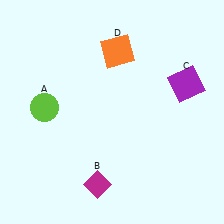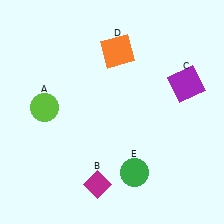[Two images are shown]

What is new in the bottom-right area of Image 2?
A green circle (E) was added in the bottom-right area of Image 2.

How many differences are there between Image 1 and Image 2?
There is 1 difference between the two images.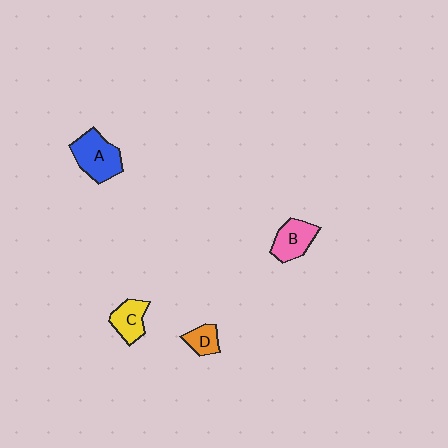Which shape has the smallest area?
Shape D (orange).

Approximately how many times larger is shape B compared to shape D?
Approximately 1.6 times.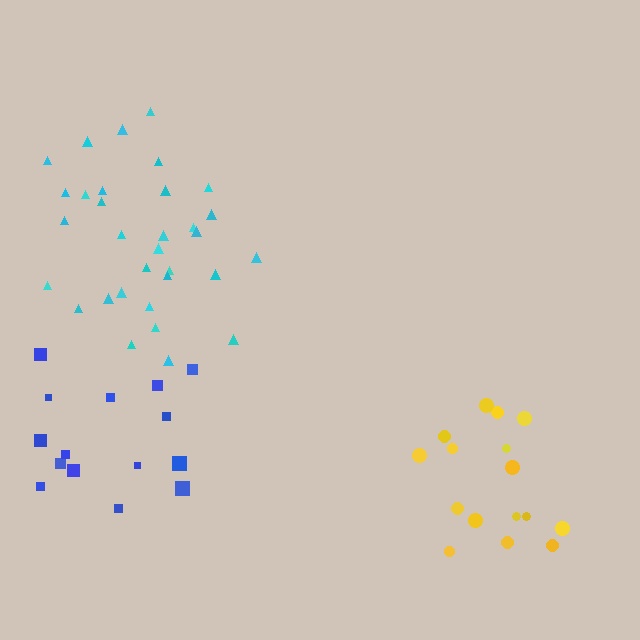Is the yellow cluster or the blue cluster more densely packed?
Yellow.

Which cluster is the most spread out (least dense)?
Blue.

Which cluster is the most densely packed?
Cyan.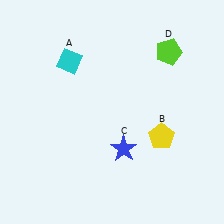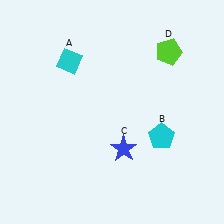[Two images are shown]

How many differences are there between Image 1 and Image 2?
There is 1 difference between the two images.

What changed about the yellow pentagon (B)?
In Image 1, B is yellow. In Image 2, it changed to cyan.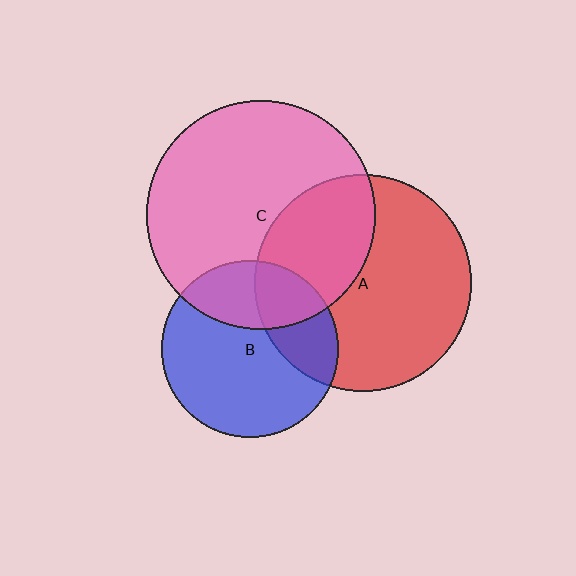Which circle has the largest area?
Circle C (pink).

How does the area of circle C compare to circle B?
Approximately 1.7 times.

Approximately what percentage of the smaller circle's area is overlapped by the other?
Approximately 30%.